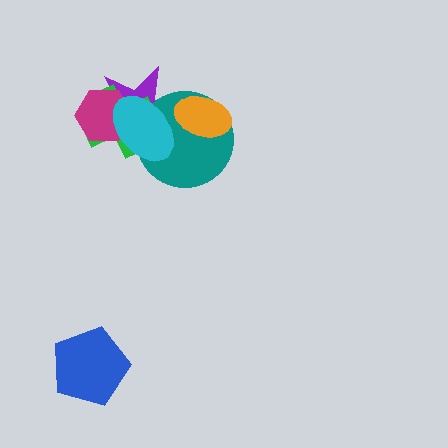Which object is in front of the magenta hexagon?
The cyan ellipse is in front of the magenta hexagon.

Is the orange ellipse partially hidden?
No, no other shape covers it.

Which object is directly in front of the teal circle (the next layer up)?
The cyan ellipse is directly in front of the teal circle.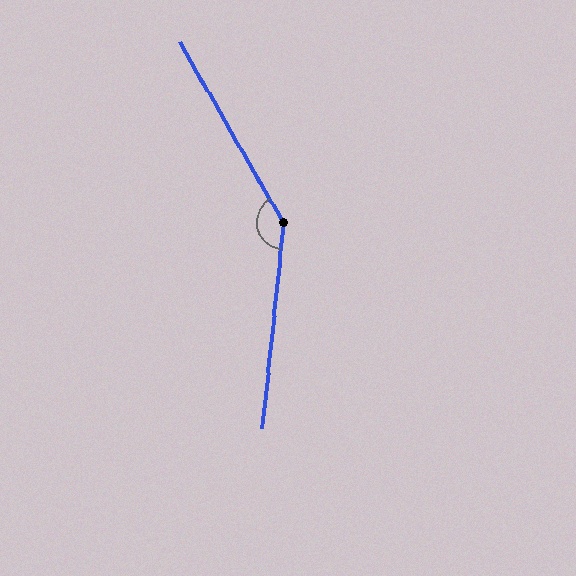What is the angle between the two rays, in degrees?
Approximately 144 degrees.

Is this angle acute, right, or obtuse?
It is obtuse.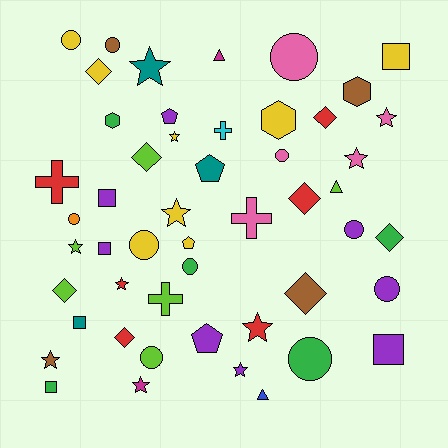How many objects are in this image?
There are 50 objects.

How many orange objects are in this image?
There is 1 orange object.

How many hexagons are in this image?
There are 3 hexagons.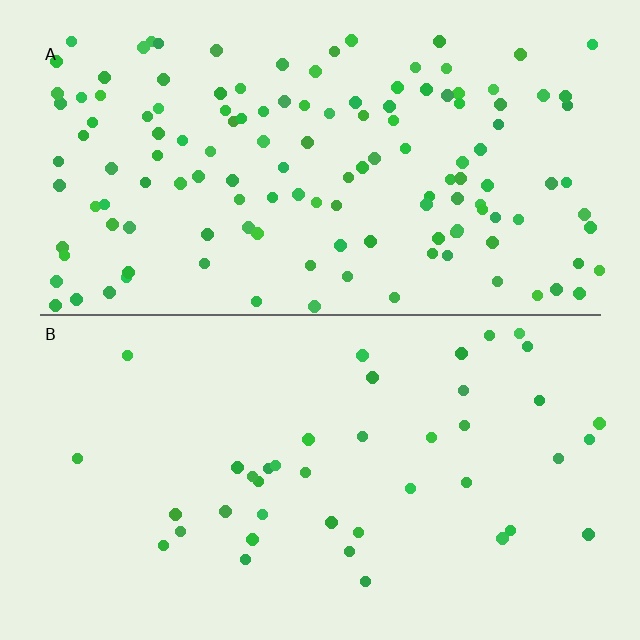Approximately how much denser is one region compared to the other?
Approximately 3.3× — region A over region B.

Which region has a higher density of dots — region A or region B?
A (the top).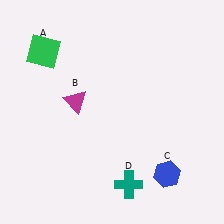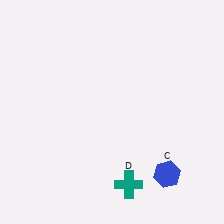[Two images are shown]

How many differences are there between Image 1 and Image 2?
There are 2 differences between the two images.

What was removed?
The magenta triangle (B), the green square (A) were removed in Image 2.